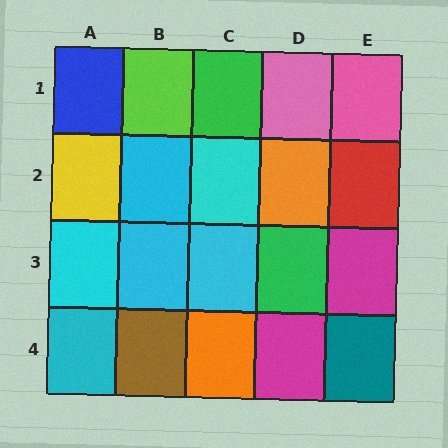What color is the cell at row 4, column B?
Brown.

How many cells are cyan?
6 cells are cyan.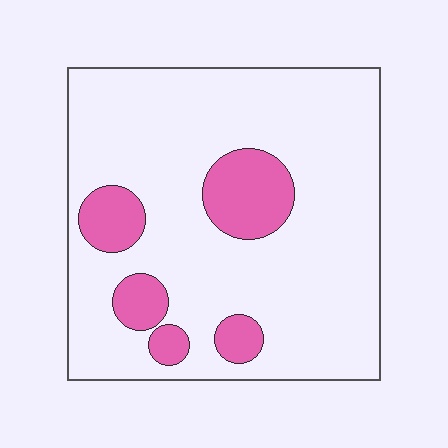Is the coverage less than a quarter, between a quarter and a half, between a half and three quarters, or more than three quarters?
Less than a quarter.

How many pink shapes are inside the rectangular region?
5.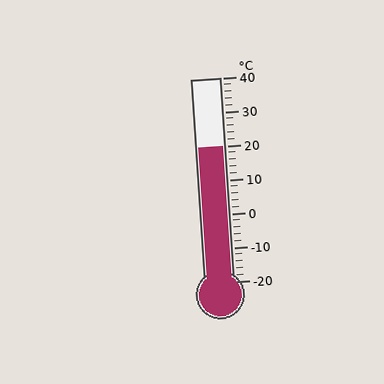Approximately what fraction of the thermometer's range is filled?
The thermometer is filled to approximately 65% of its range.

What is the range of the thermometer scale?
The thermometer scale ranges from -20°C to 40°C.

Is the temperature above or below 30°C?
The temperature is below 30°C.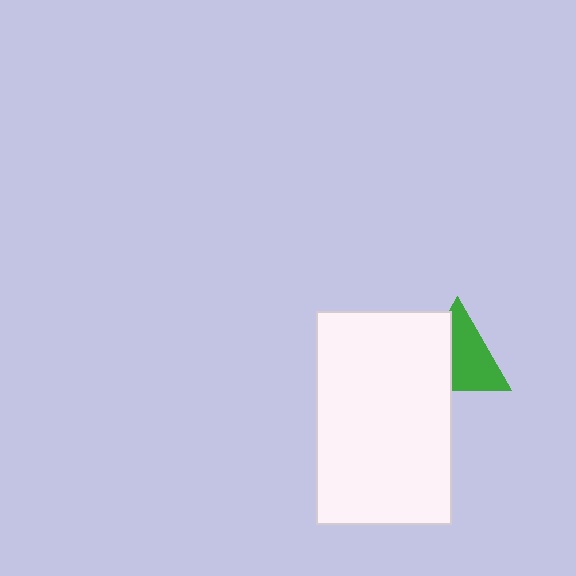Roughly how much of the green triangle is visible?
About half of it is visible (roughly 60%).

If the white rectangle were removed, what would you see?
You would see the complete green triangle.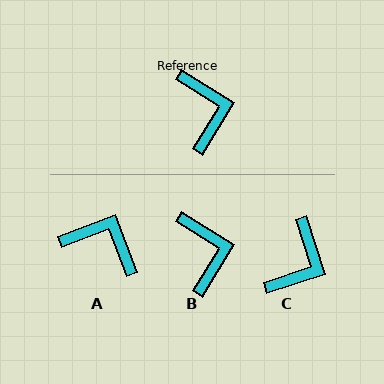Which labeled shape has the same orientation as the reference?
B.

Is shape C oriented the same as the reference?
No, it is off by about 40 degrees.